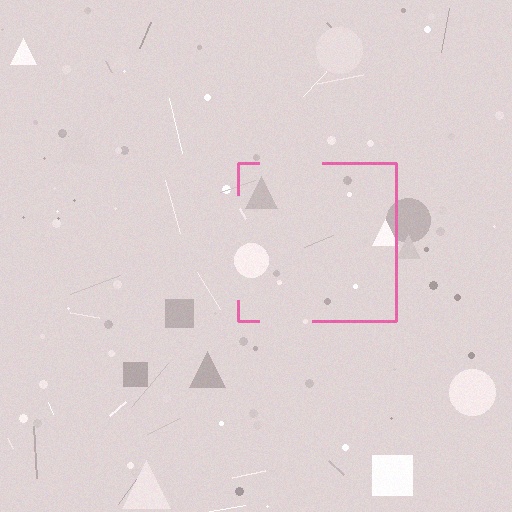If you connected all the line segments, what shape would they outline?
They would outline a square.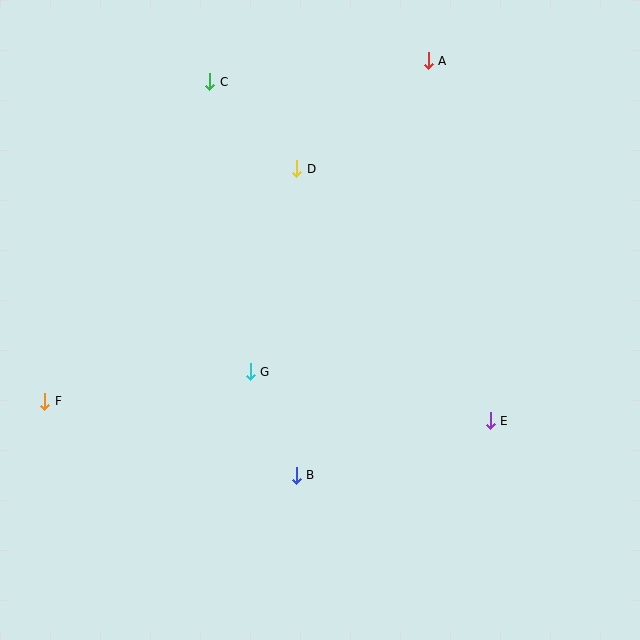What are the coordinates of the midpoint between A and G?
The midpoint between A and G is at (339, 216).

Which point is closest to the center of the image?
Point G at (250, 372) is closest to the center.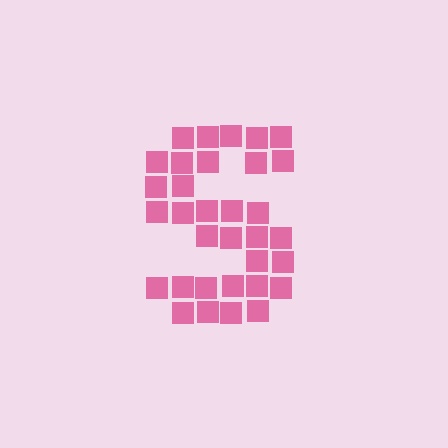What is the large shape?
The large shape is the letter S.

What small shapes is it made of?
It is made of small squares.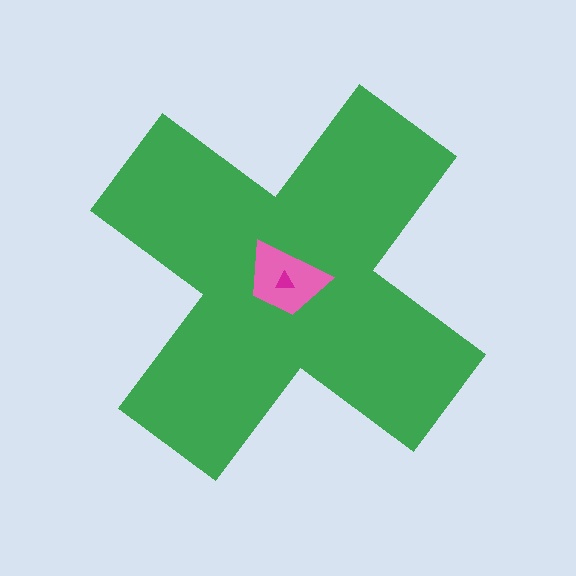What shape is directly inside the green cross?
The pink trapezoid.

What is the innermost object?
The magenta triangle.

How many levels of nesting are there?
3.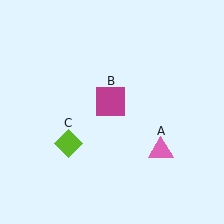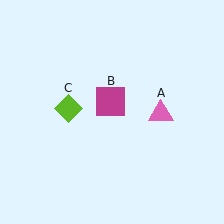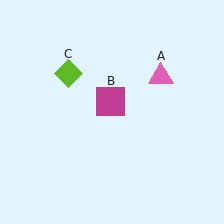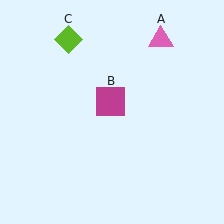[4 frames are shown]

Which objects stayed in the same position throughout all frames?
Magenta square (object B) remained stationary.